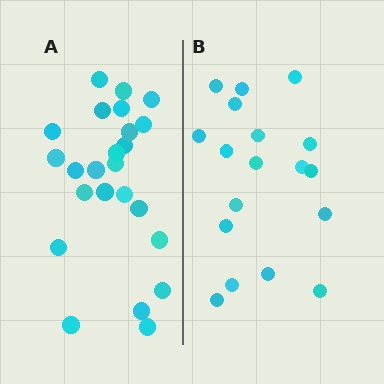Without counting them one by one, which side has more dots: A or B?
Region A (the left region) has more dots.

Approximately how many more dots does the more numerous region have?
Region A has about 6 more dots than region B.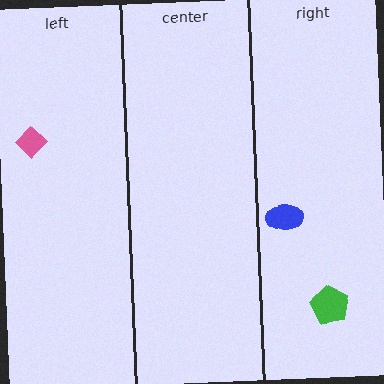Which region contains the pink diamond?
The left region.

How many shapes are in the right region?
2.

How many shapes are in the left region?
1.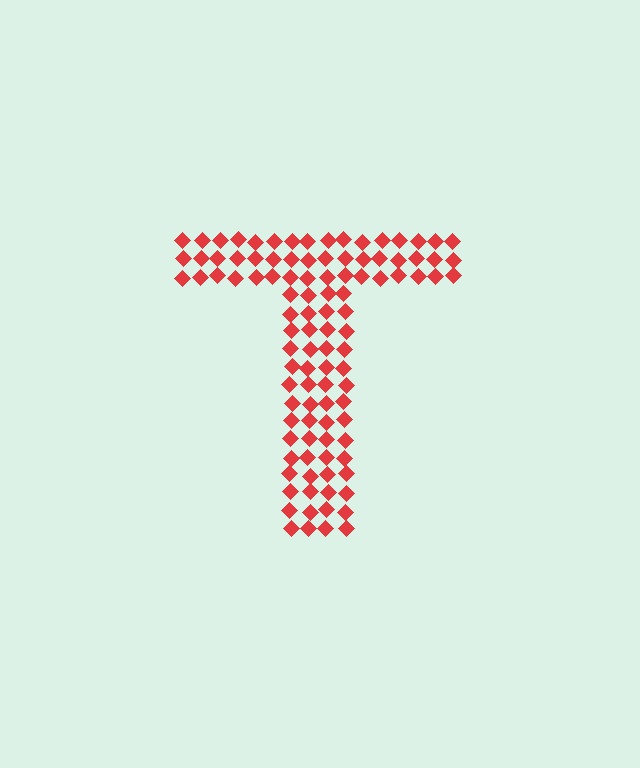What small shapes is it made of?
It is made of small diamonds.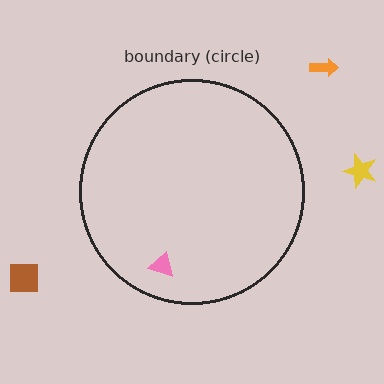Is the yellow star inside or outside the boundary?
Outside.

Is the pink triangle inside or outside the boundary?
Inside.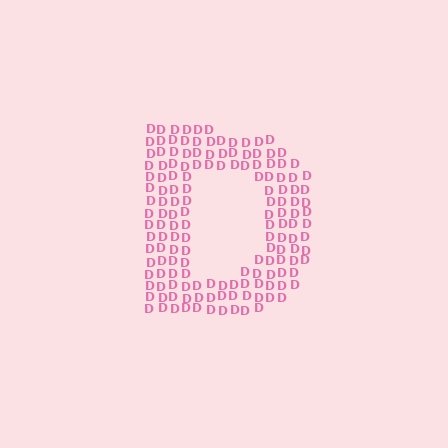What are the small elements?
The small elements are letter D's.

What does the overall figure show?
The overall figure shows the letter D.